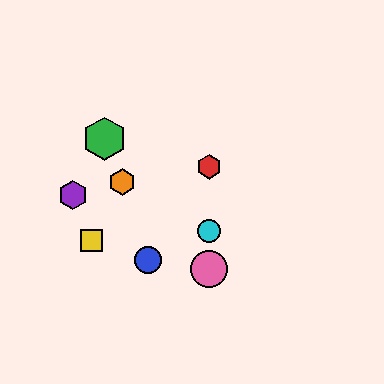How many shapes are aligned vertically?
3 shapes (the red hexagon, the cyan circle, the pink circle) are aligned vertically.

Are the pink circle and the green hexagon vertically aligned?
No, the pink circle is at x≈209 and the green hexagon is at x≈105.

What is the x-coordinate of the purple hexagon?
The purple hexagon is at x≈73.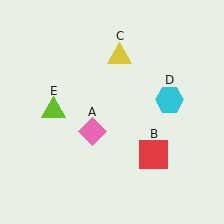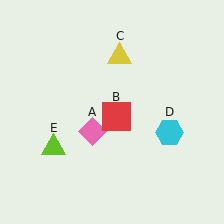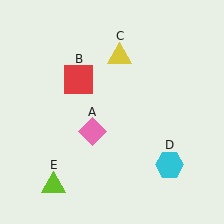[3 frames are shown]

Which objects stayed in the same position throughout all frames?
Pink diamond (object A) and yellow triangle (object C) remained stationary.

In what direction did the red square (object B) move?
The red square (object B) moved up and to the left.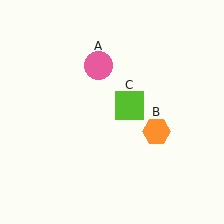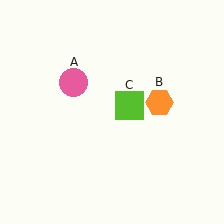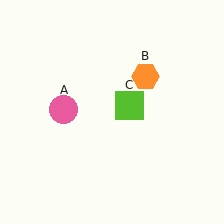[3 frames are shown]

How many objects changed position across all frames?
2 objects changed position: pink circle (object A), orange hexagon (object B).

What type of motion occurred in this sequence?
The pink circle (object A), orange hexagon (object B) rotated counterclockwise around the center of the scene.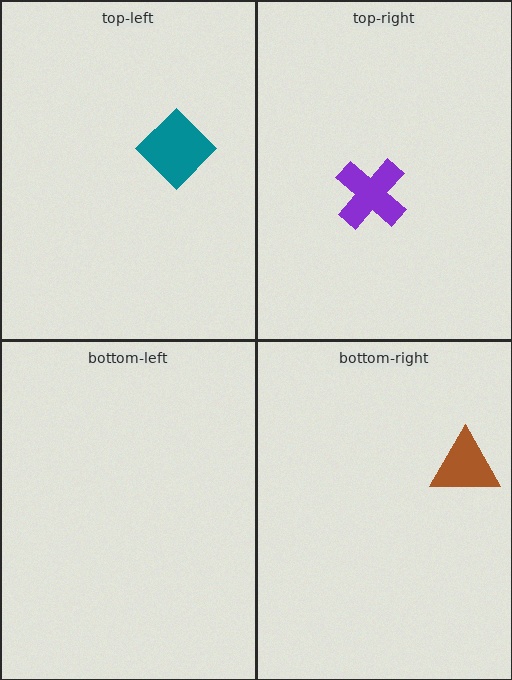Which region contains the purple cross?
The top-right region.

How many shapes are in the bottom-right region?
1.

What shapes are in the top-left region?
The teal diamond.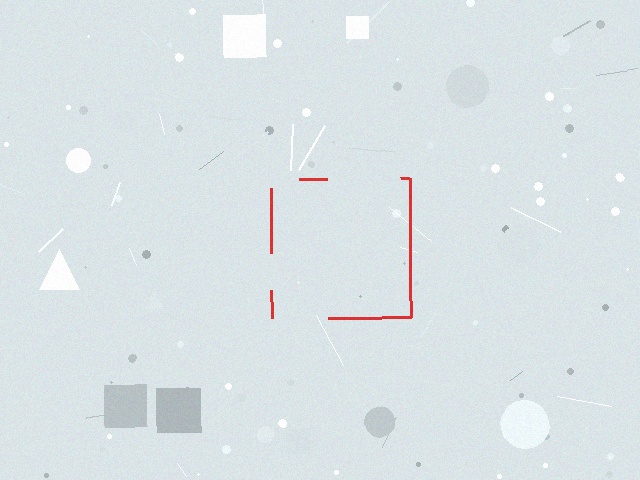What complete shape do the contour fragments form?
The contour fragments form a square.